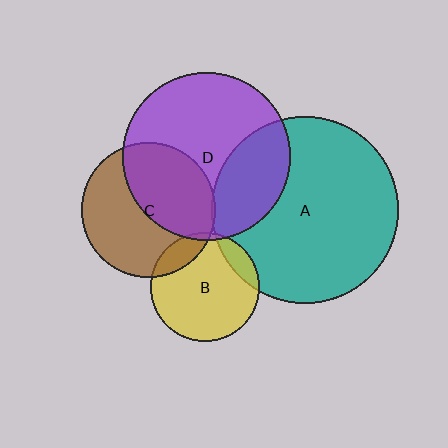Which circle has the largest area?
Circle A (teal).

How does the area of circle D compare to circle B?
Approximately 2.4 times.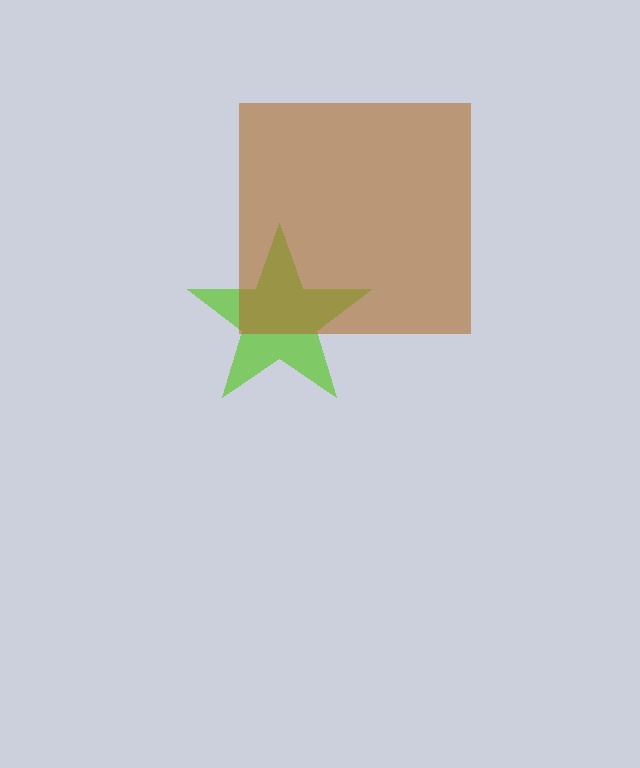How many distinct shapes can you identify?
There are 2 distinct shapes: a lime star, a brown square.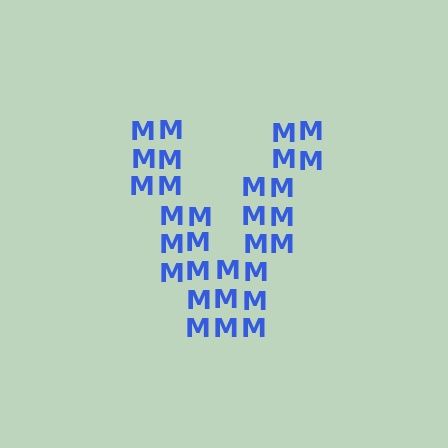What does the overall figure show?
The overall figure shows the letter V.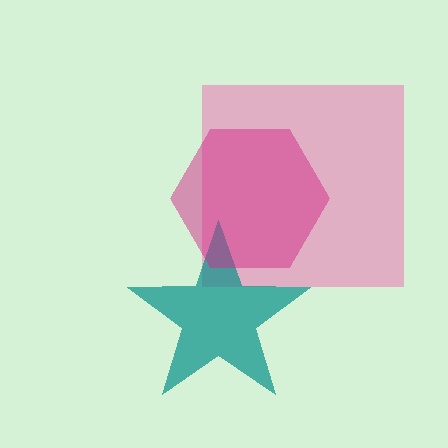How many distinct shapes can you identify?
There are 3 distinct shapes: a pink square, a teal star, a magenta hexagon.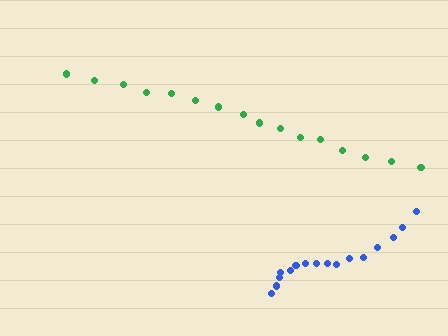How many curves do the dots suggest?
There are 2 distinct paths.